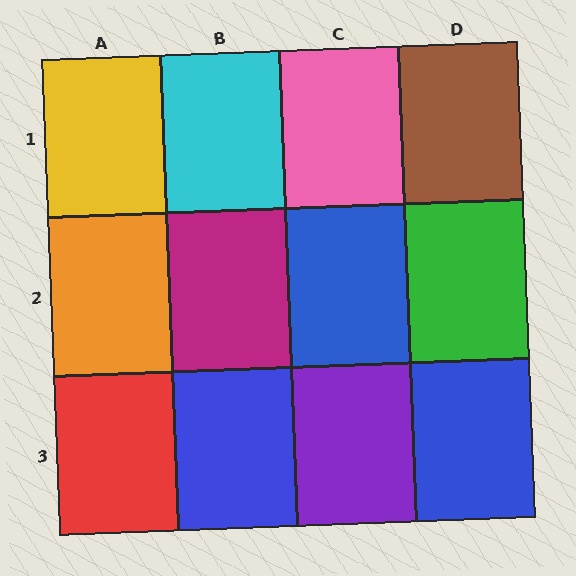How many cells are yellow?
1 cell is yellow.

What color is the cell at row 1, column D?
Brown.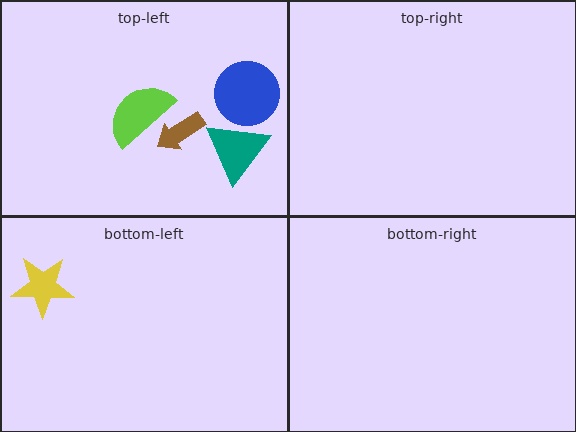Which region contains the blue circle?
The top-left region.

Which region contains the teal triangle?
The top-left region.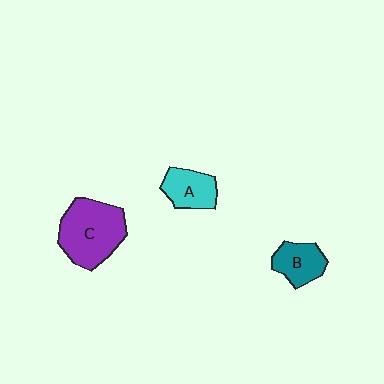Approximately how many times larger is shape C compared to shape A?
Approximately 1.9 times.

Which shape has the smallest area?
Shape B (teal).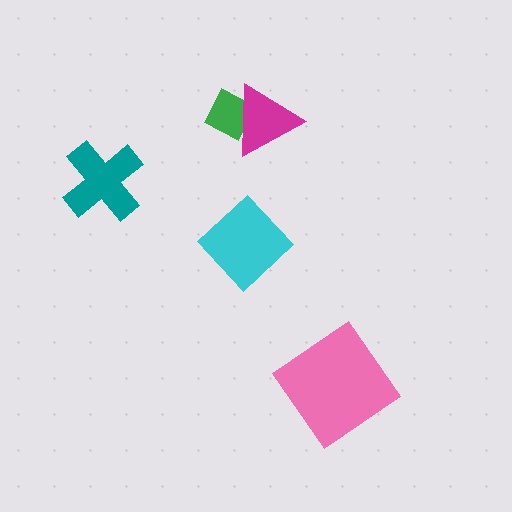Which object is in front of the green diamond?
The magenta triangle is in front of the green diamond.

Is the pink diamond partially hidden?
No, no other shape covers it.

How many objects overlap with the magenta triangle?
1 object overlaps with the magenta triangle.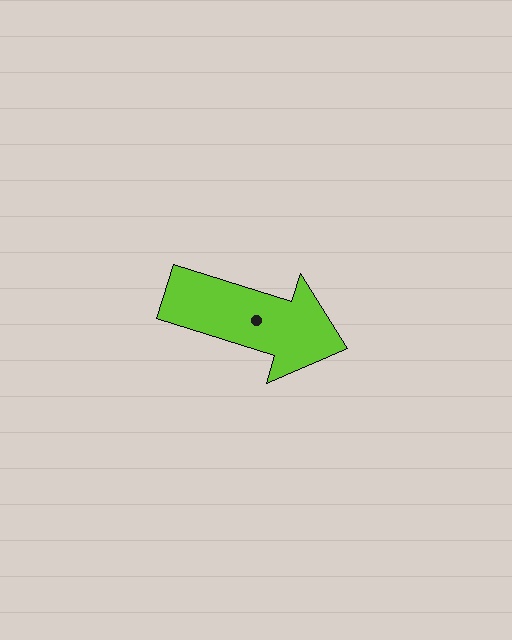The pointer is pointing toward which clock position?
Roughly 4 o'clock.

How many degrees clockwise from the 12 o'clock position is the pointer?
Approximately 107 degrees.